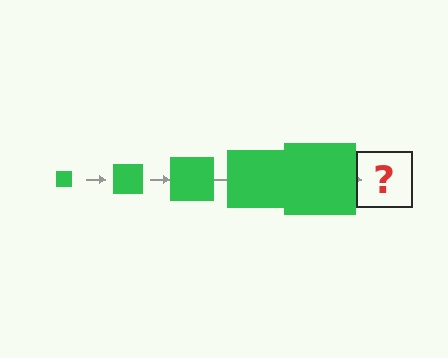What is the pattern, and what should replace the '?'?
The pattern is that the square gets progressively larger each step. The '?' should be a green square, larger than the previous one.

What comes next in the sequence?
The next element should be a green square, larger than the previous one.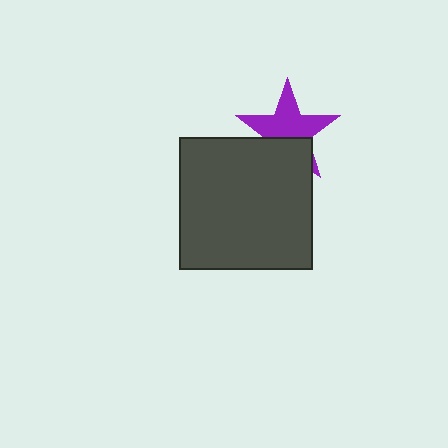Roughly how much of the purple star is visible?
About half of it is visible (roughly 63%).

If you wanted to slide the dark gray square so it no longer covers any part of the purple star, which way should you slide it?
Slide it down — that is the most direct way to separate the two shapes.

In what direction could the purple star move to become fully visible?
The purple star could move up. That would shift it out from behind the dark gray square entirely.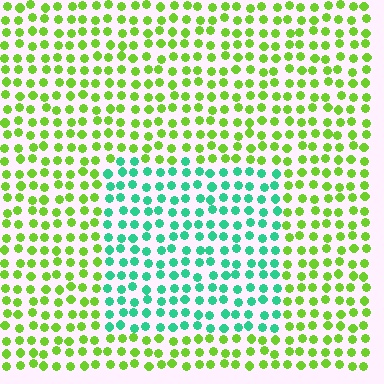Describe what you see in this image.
The image is filled with small lime elements in a uniform arrangement. A rectangle-shaped region is visible where the elements are tinted to a slightly different hue, forming a subtle color boundary.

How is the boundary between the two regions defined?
The boundary is defined purely by a slight shift in hue (about 60 degrees). Spacing, size, and orientation are identical on both sides.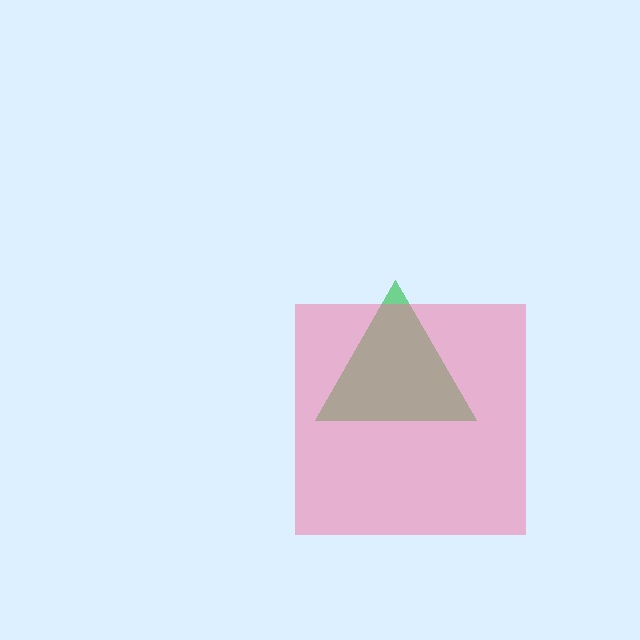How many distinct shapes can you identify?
There are 2 distinct shapes: a green triangle, a pink square.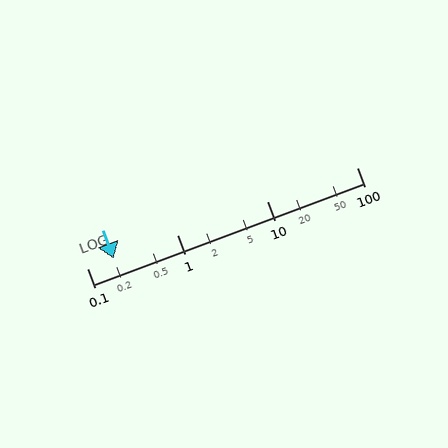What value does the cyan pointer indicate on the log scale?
The pointer indicates approximately 0.2.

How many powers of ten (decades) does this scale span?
The scale spans 3 decades, from 0.1 to 100.